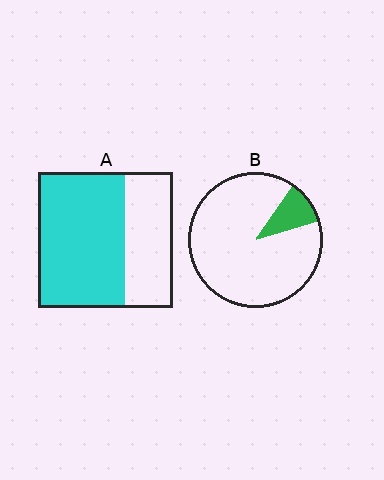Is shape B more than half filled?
No.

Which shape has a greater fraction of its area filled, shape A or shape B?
Shape A.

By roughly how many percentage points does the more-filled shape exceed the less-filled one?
By roughly 55 percentage points (A over B).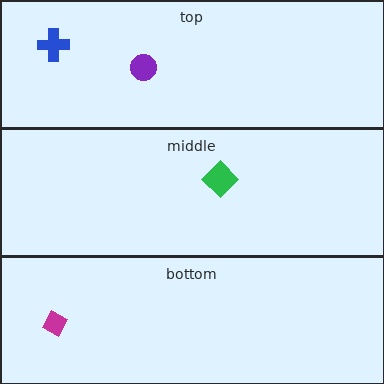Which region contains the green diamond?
The middle region.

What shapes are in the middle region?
The green diamond.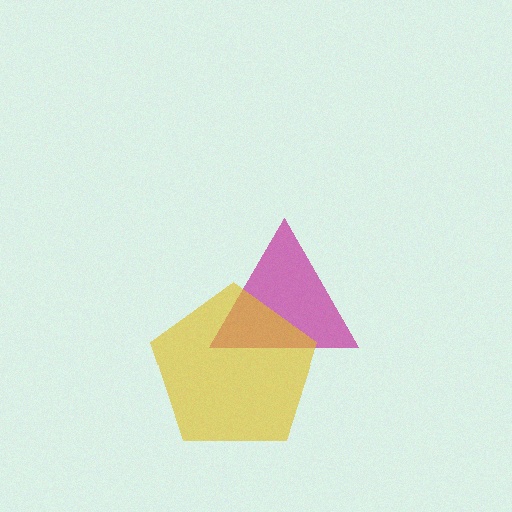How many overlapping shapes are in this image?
There are 2 overlapping shapes in the image.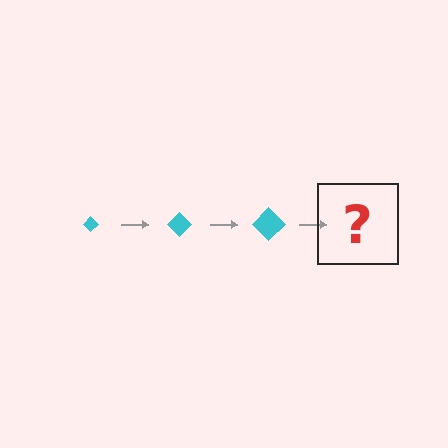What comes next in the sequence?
The next element should be a cyan diamond, larger than the previous one.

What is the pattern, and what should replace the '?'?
The pattern is that the diamond gets progressively larger each step. The '?' should be a cyan diamond, larger than the previous one.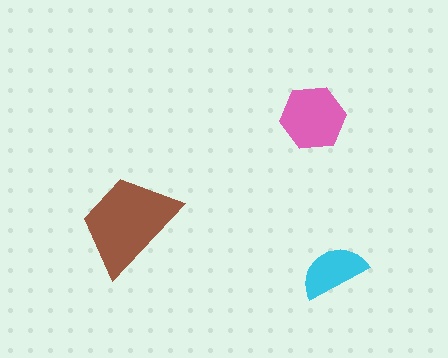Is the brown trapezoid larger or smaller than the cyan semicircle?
Larger.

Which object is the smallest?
The cyan semicircle.